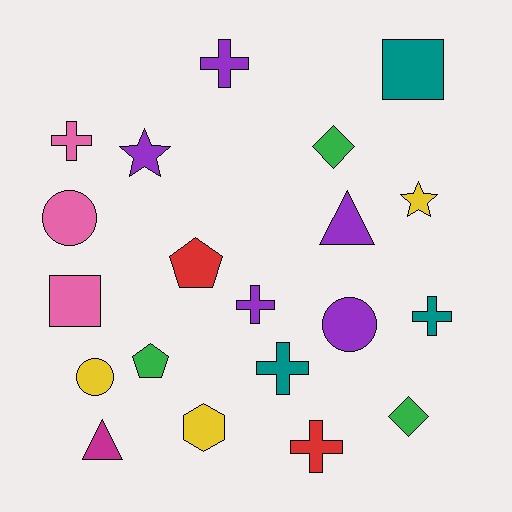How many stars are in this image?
There are 2 stars.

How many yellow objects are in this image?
There are 3 yellow objects.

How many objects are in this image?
There are 20 objects.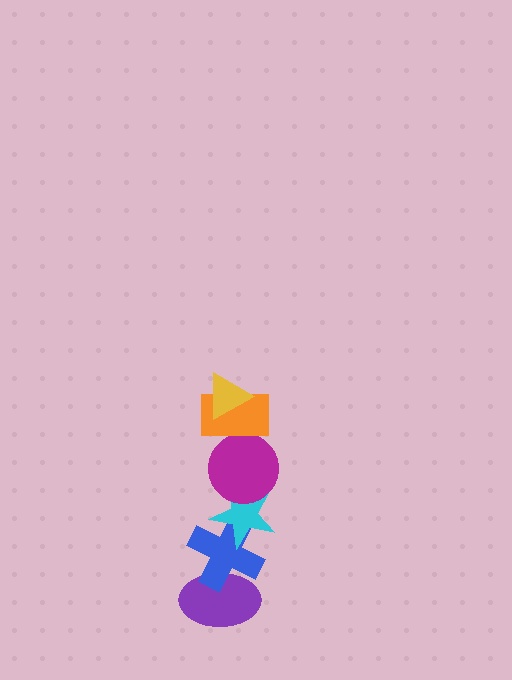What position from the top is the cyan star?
The cyan star is 4th from the top.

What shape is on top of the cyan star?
The magenta circle is on top of the cyan star.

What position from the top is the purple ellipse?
The purple ellipse is 6th from the top.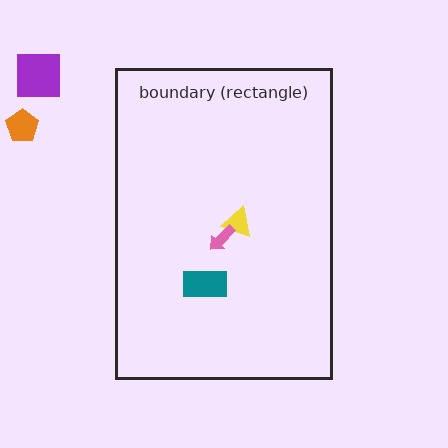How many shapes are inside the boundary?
3 inside, 2 outside.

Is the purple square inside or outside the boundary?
Outside.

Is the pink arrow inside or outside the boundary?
Inside.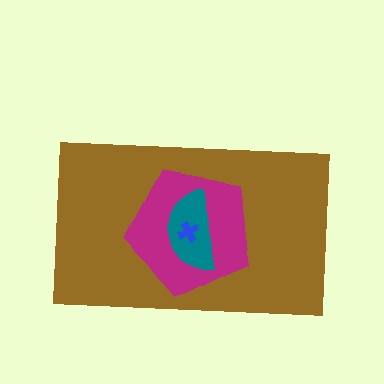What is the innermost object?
The blue cross.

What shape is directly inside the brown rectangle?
The magenta pentagon.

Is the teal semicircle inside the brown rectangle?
Yes.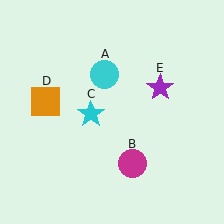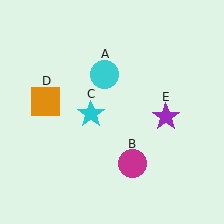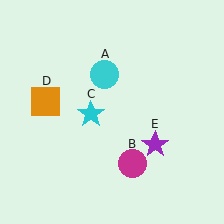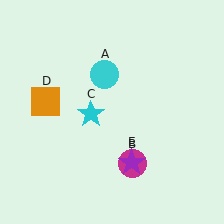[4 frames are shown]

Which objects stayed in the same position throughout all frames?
Cyan circle (object A) and magenta circle (object B) and cyan star (object C) and orange square (object D) remained stationary.